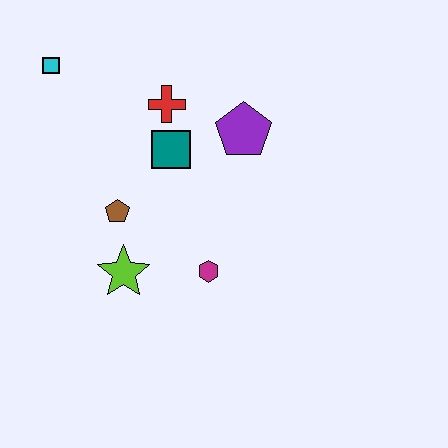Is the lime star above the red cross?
No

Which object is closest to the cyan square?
The red cross is closest to the cyan square.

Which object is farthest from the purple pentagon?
The cyan square is farthest from the purple pentagon.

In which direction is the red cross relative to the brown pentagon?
The red cross is above the brown pentagon.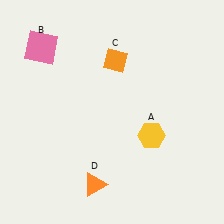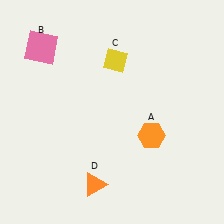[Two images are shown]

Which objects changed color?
A changed from yellow to orange. C changed from orange to yellow.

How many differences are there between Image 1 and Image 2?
There are 2 differences between the two images.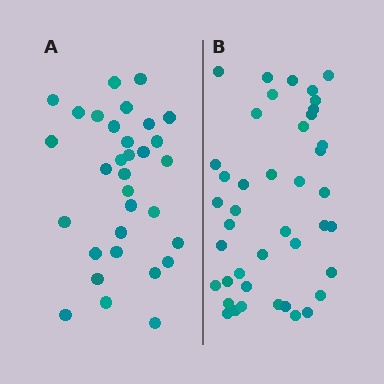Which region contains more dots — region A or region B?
Region B (the right region) has more dots.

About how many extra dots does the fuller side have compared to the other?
Region B has roughly 10 or so more dots than region A.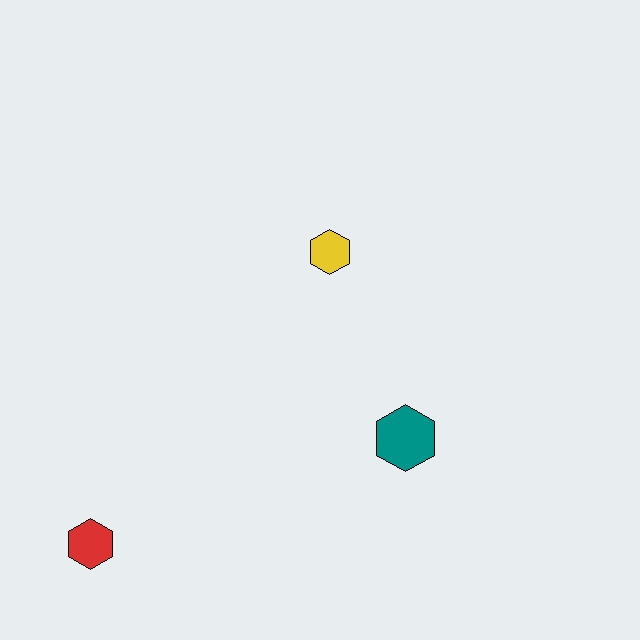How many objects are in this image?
There are 3 objects.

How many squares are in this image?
There are no squares.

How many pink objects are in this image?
There are no pink objects.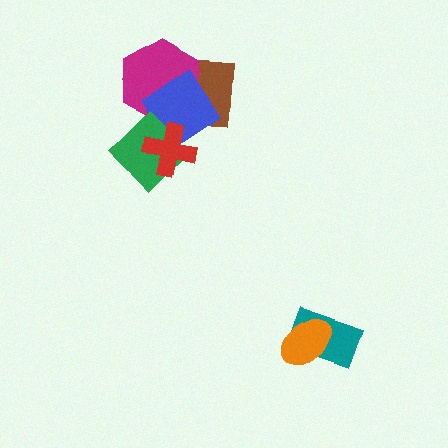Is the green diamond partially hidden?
Yes, it is partially covered by another shape.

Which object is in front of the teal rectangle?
The orange ellipse is in front of the teal rectangle.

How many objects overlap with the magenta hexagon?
3 objects overlap with the magenta hexagon.